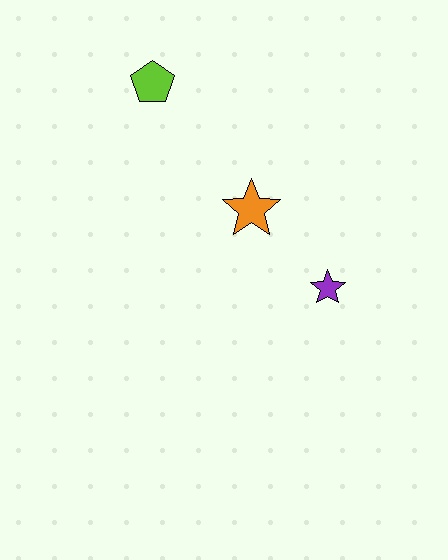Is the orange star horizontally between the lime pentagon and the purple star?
Yes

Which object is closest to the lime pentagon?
The orange star is closest to the lime pentagon.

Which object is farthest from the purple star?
The lime pentagon is farthest from the purple star.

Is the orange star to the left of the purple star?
Yes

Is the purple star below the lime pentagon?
Yes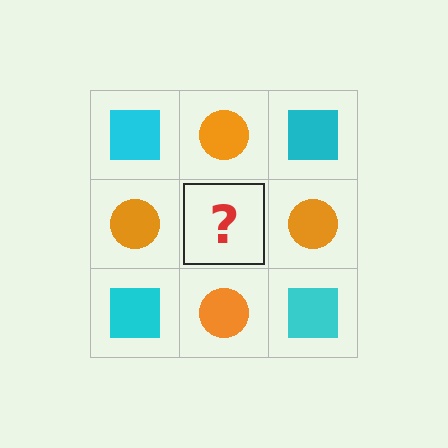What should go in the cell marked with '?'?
The missing cell should contain a cyan square.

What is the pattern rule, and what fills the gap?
The rule is that it alternates cyan square and orange circle in a checkerboard pattern. The gap should be filled with a cyan square.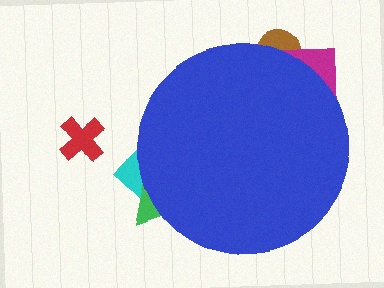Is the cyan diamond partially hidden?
Yes, the cyan diamond is partially hidden behind the blue circle.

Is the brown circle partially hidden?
Yes, the brown circle is partially hidden behind the blue circle.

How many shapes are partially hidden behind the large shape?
4 shapes are partially hidden.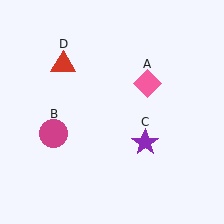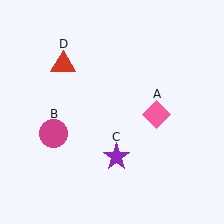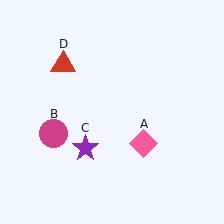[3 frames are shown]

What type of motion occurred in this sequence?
The pink diamond (object A), purple star (object C) rotated clockwise around the center of the scene.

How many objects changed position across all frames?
2 objects changed position: pink diamond (object A), purple star (object C).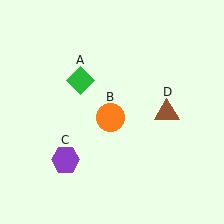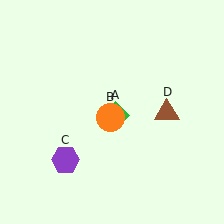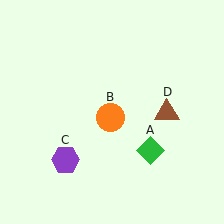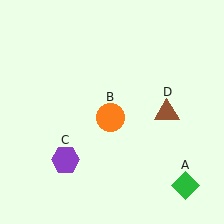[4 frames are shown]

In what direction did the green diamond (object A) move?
The green diamond (object A) moved down and to the right.